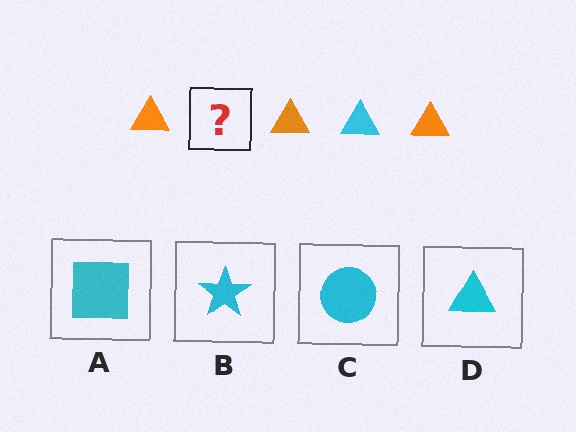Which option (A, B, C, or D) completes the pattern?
D.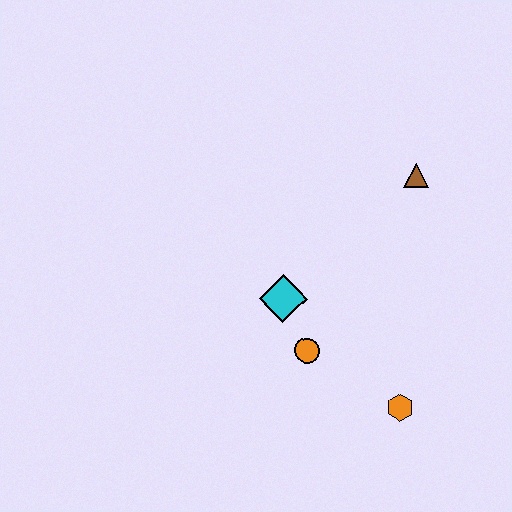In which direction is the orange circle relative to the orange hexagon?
The orange circle is to the left of the orange hexagon.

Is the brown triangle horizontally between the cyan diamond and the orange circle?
No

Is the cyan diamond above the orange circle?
Yes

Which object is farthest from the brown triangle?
The orange hexagon is farthest from the brown triangle.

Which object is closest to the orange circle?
The cyan diamond is closest to the orange circle.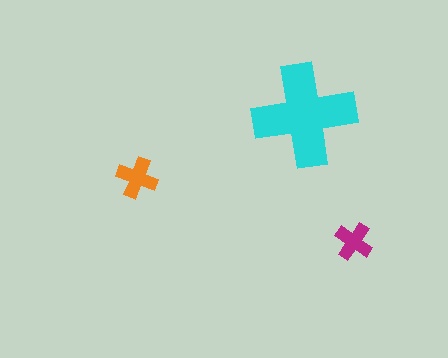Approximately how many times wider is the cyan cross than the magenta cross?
About 2.5 times wider.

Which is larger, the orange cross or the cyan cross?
The cyan one.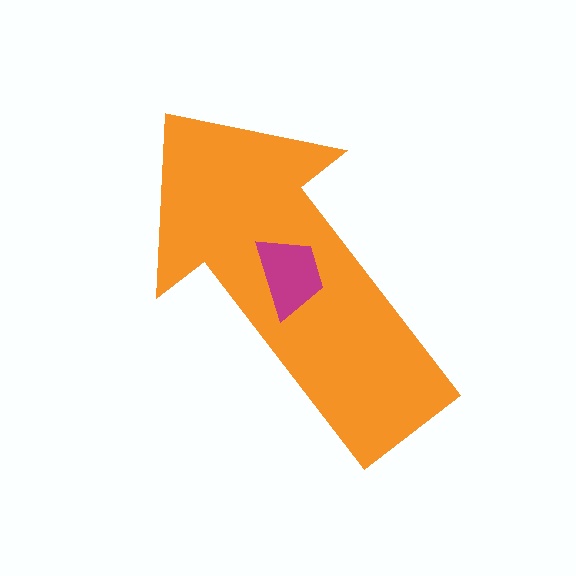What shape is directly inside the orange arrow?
The magenta trapezoid.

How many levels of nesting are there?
2.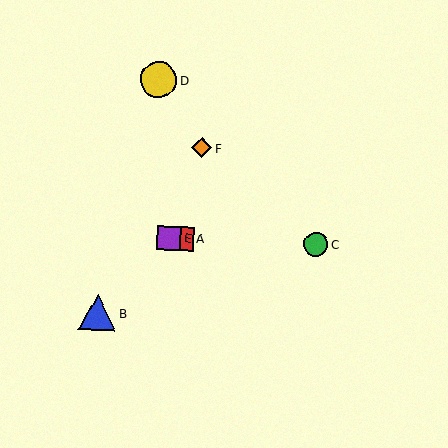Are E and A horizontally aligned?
Yes, both are at y≈238.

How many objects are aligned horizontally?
3 objects (A, C, E) are aligned horizontally.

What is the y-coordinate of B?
Object B is at y≈312.